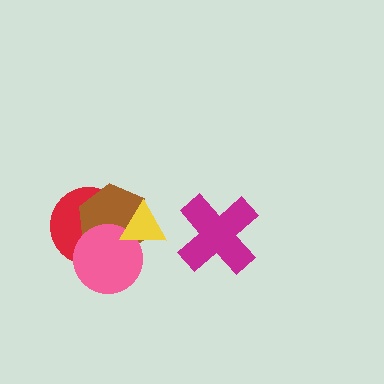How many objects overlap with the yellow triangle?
3 objects overlap with the yellow triangle.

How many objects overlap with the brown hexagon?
3 objects overlap with the brown hexagon.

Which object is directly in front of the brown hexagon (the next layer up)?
The pink circle is directly in front of the brown hexagon.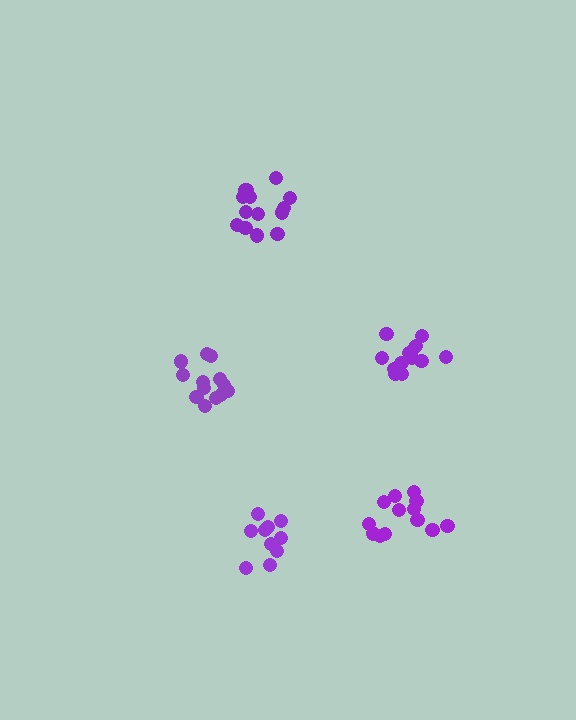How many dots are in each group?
Group 1: 13 dots, Group 2: 14 dots, Group 3: 13 dots, Group 4: 13 dots, Group 5: 10 dots (63 total).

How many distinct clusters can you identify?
There are 5 distinct clusters.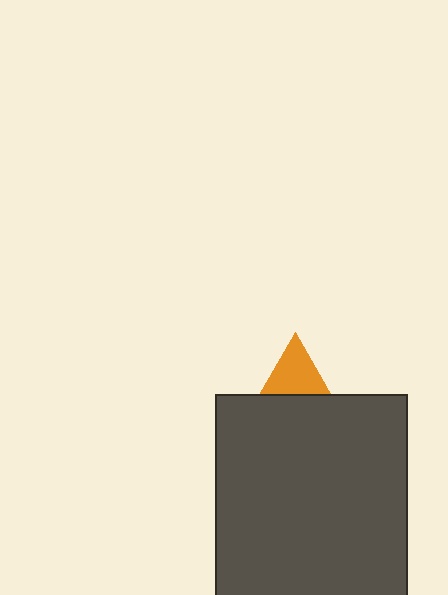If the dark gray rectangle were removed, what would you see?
You would see the complete orange triangle.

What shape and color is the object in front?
The object in front is a dark gray rectangle.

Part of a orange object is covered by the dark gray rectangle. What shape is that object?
It is a triangle.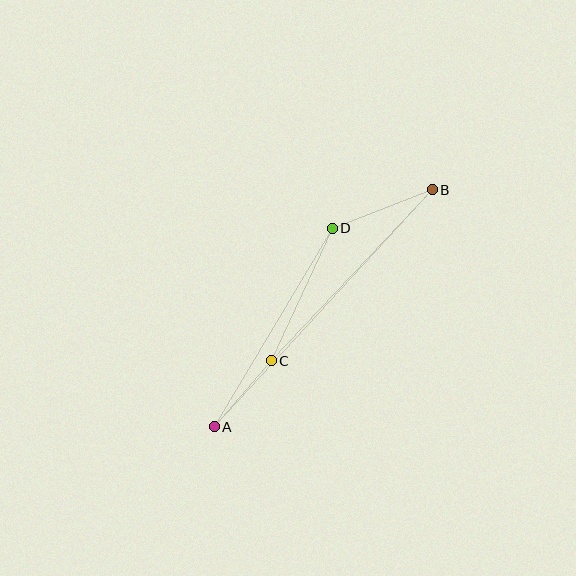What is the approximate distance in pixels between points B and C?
The distance between B and C is approximately 235 pixels.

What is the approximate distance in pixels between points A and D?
The distance between A and D is approximately 231 pixels.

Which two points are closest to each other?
Points A and C are closest to each other.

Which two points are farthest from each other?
Points A and B are farthest from each other.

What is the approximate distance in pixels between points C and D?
The distance between C and D is approximately 146 pixels.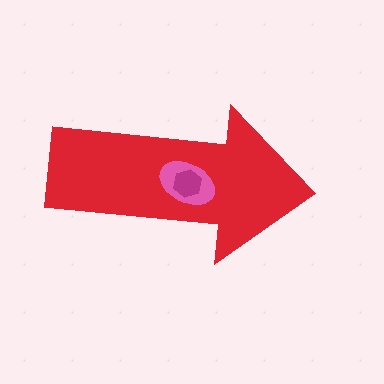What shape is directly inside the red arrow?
The pink ellipse.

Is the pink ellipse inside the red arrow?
Yes.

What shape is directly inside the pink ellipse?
The magenta hexagon.